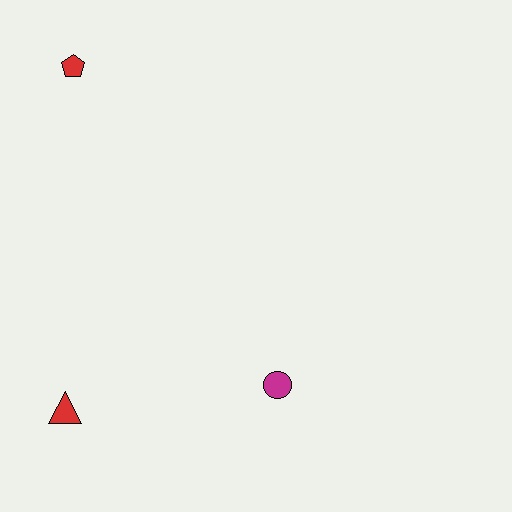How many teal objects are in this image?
There are no teal objects.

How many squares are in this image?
There are no squares.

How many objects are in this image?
There are 3 objects.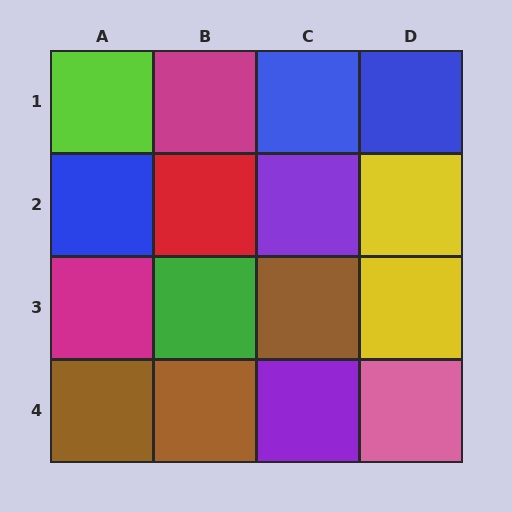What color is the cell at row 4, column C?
Purple.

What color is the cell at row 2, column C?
Purple.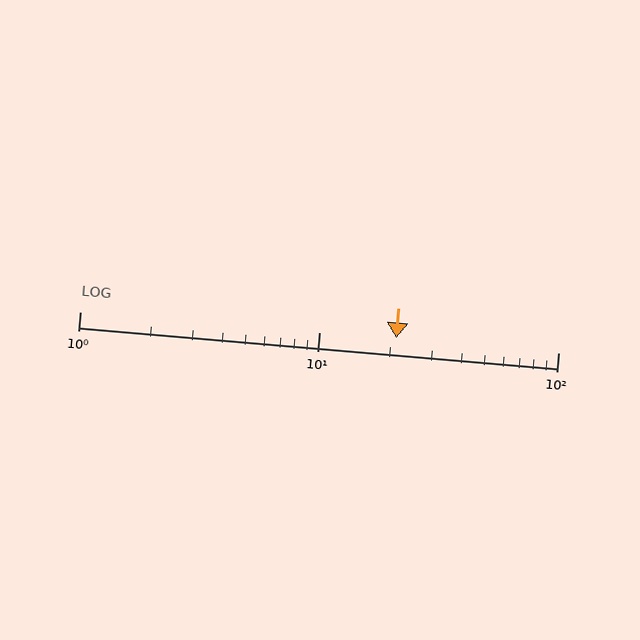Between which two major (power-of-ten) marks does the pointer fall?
The pointer is between 10 and 100.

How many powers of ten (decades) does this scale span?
The scale spans 2 decades, from 1 to 100.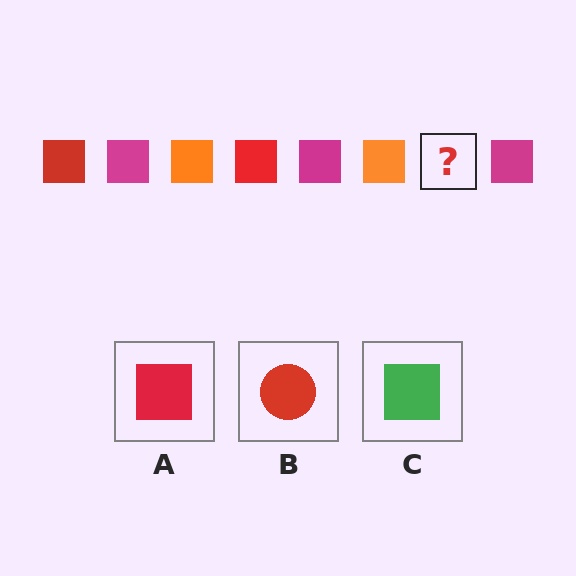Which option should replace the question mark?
Option A.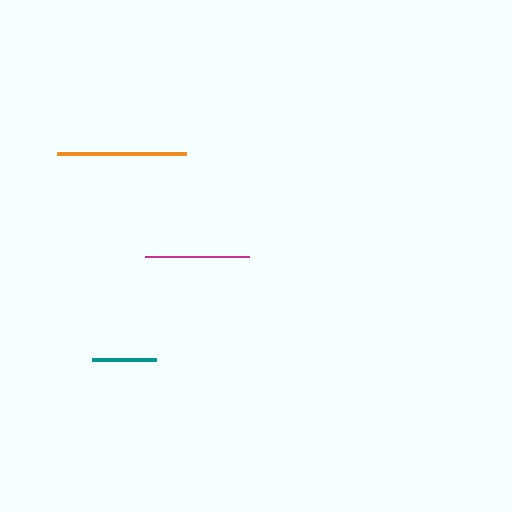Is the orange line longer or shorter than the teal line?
The orange line is longer than the teal line.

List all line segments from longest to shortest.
From longest to shortest: orange, magenta, teal.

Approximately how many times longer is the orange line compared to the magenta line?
The orange line is approximately 1.2 times the length of the magenta line.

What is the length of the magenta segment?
The magenta segment is approximately 104 pixels long.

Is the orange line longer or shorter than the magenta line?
The orange line is longer than the magenta line.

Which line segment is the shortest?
The teal line is the shortest at approximately 65 pixels.